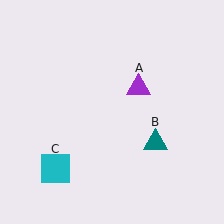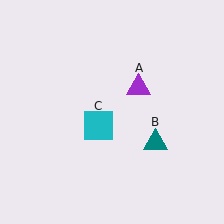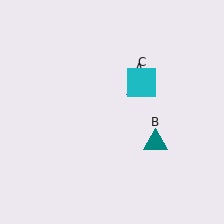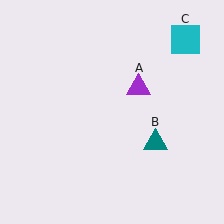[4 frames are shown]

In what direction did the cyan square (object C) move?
The cyan square (object C) moved up and to the right.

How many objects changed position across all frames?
1 object changed position: cyan square (object C).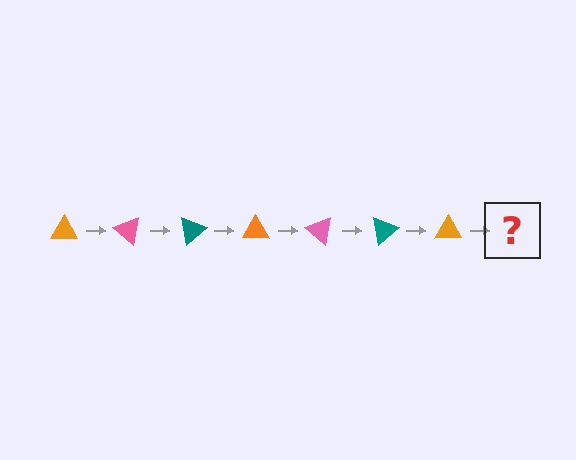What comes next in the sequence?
The next element should be a pink triangle, rotated 280 degrees from the start.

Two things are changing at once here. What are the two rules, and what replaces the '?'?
The two rules are that it rotates 40 degrees each step and the color cycles through orange, pink, and teal. The '?' should be a pink triangle, rotated 280 degrees from the start.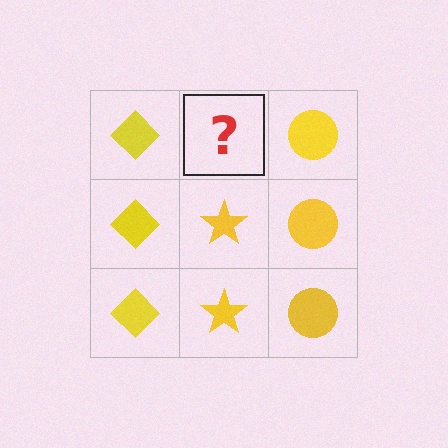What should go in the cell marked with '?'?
The missing cell should contain a yellow star.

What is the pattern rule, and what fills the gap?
The rule is that each column has a consistent shape. The gap should be filled with a yellow star.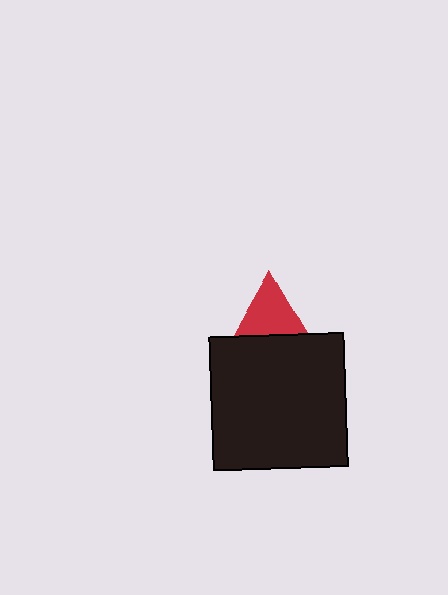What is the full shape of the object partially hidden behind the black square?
The partially hidden object is a red triangle.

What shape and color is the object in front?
The object in front is a black square.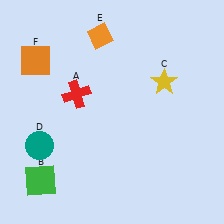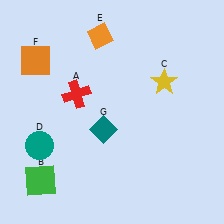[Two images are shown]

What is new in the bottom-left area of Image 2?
A teal diamond (G) was added in the bottom-left area of Image 2.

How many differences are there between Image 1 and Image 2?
There is 1 difference between the two images.